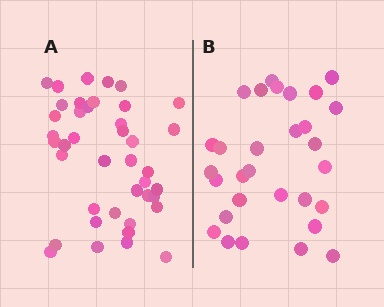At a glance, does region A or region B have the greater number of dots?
Region A (the left region) has more dots.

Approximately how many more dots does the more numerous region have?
Region A has roughly 12 or so more dots than region B.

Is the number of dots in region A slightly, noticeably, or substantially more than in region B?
Region A has noticeably more, but not dramatically so. The ratio is roughly 1.4 to 1.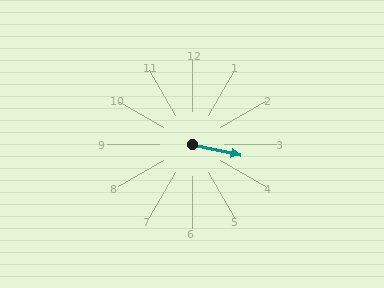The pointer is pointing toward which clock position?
Roughly 3 o'clock.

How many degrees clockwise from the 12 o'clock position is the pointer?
Approximately 103 degrees.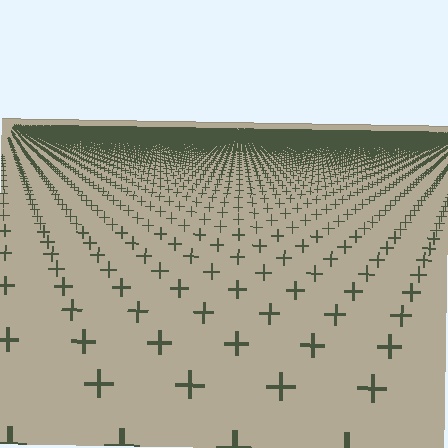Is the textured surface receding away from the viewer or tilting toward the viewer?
The surface is receding away from the viewer. Texture elements get smaller and denser toward the top.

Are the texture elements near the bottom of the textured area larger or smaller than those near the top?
Larger. Near the bottom, elements are closer to the viewer and appear at a bigger on-screen size.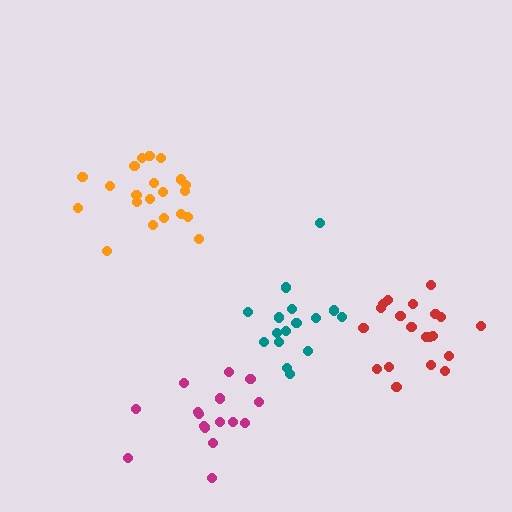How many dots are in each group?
Group 1: 16 dots, Group 2: 16 dots, Group 3: 21 dots, Group 4: 21 dots (74 total).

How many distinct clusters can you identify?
There are 4 distinct clusters.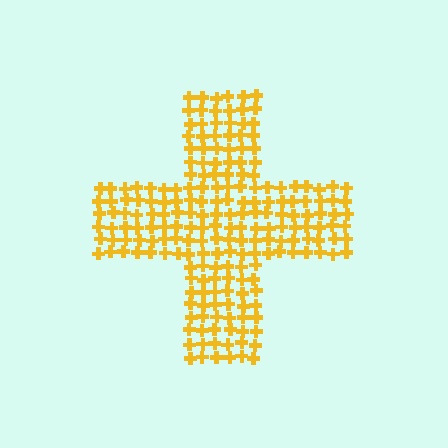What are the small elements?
The small elements are crosses.